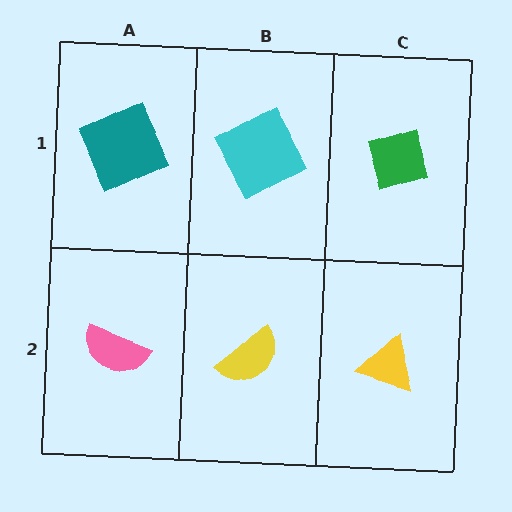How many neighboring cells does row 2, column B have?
3.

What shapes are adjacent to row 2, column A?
A teal square (row 1, column A), a yellow semicircle (row 2, column B).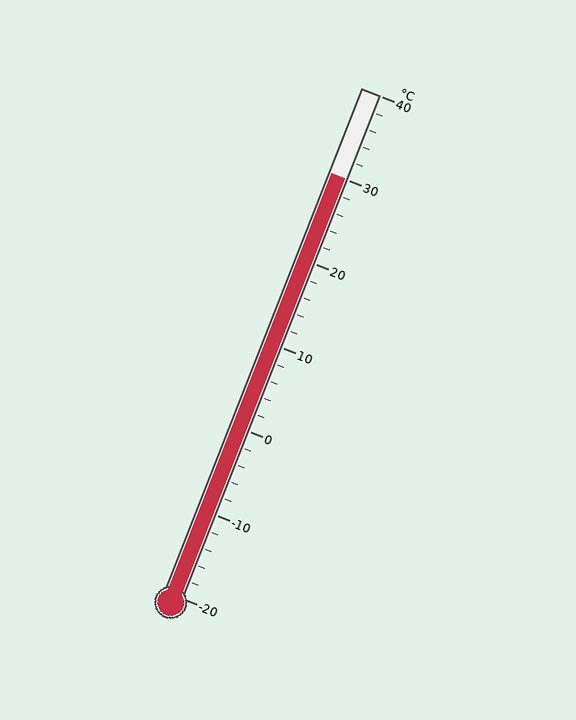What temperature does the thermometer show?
The thermometer shows approximately 30°C.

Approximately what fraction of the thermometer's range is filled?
The thermometer is filled to approximately 85% of its range.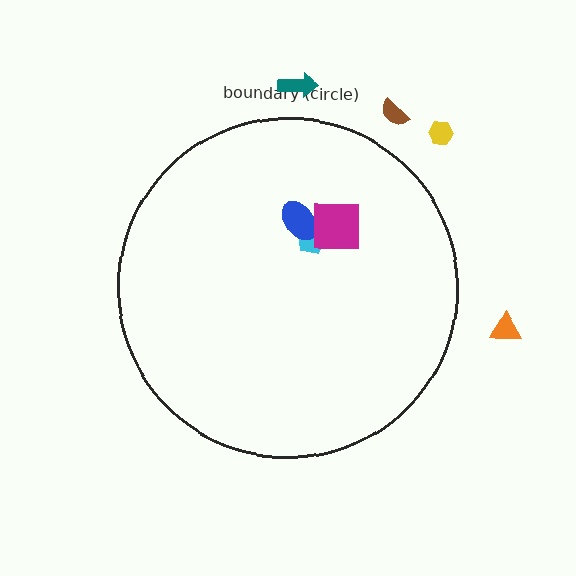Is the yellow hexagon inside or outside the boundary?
Outside.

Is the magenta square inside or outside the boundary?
Inside.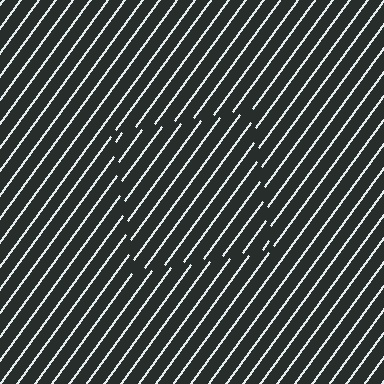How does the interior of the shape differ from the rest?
The interior of the shape contains the same grating, shifted by half a period — the contour is defined by the phase discontinuity where line-ends from the inner and outer gratings abut.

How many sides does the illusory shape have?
4 sides — the line-ends trace a square.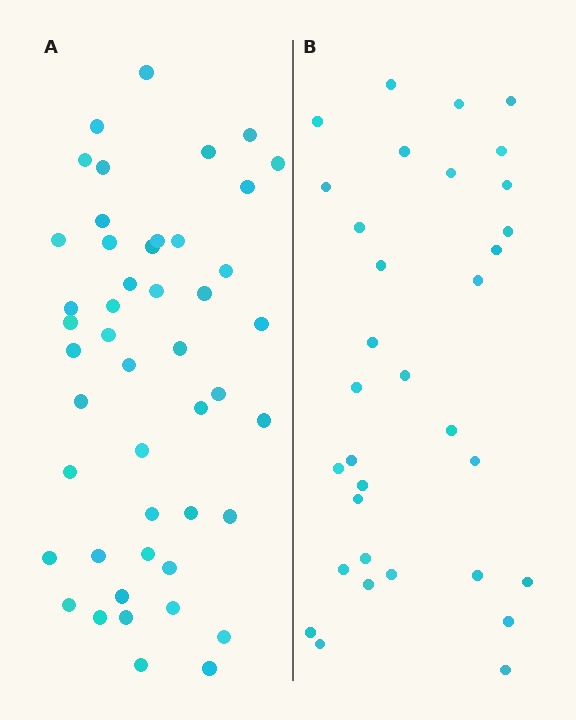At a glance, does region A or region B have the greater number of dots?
Region A (the left region) has more dots.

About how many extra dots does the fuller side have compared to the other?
Region A has approximately 15 more dots than region B.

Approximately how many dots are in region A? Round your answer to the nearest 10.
About 50 dots. (The exact count is 47, which rounds to 50.)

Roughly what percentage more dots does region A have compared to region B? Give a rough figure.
About 40% more.